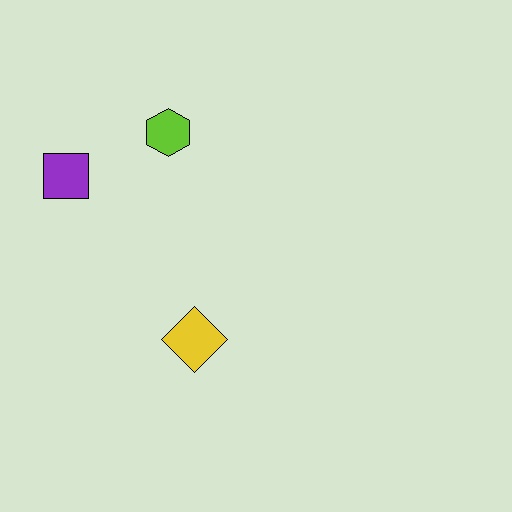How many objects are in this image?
There are 3 objects.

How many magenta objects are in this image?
There are no magenta objects.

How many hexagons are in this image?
There is 1 hexagon.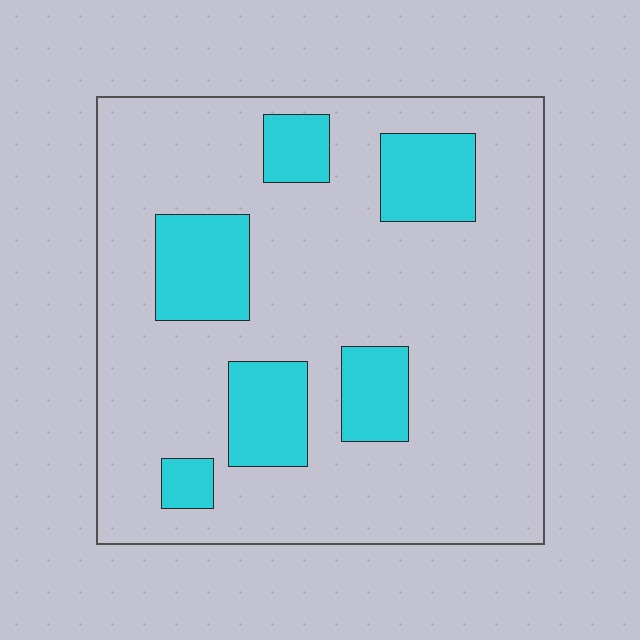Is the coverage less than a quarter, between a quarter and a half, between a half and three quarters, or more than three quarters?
Less than a quarter.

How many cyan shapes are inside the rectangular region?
6.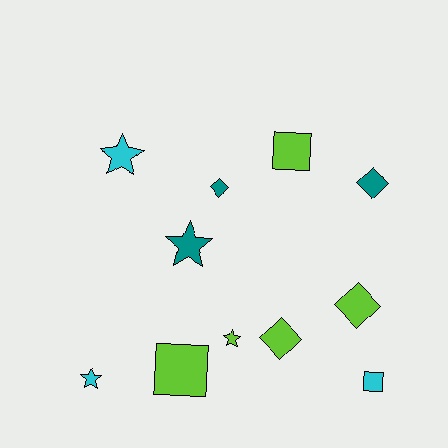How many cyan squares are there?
There is 1 cyan square.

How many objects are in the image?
There are 11 objects.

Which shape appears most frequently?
Star, with 4 objects.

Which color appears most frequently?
Lime, with 5 objects.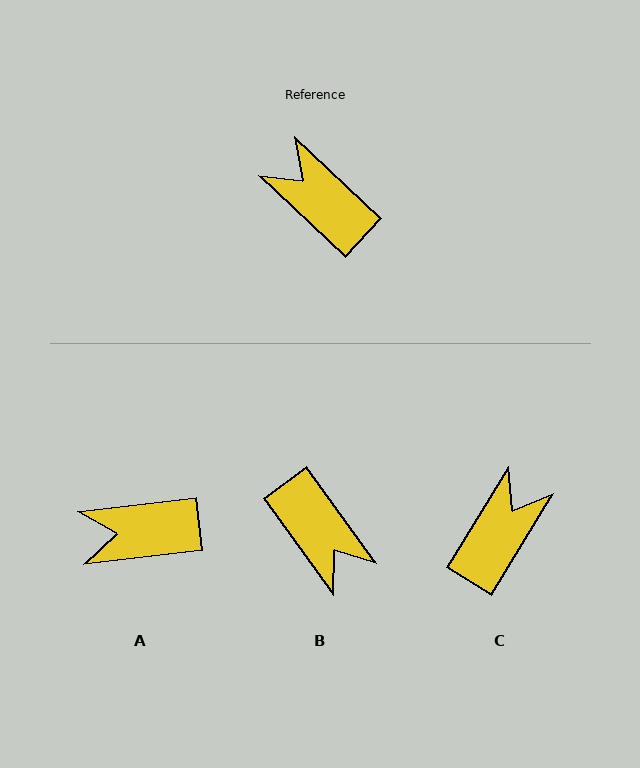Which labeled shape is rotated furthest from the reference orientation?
B, about 169 degrees away.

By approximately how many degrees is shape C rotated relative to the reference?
Approximately 78 degrees clockwise.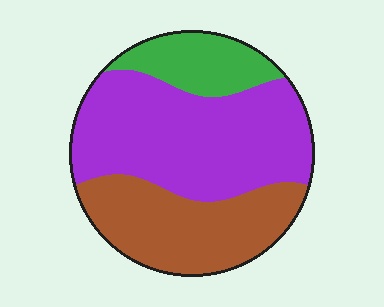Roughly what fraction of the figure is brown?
Brown covers around 35% of the figure.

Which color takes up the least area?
Green, at roughly 15%.